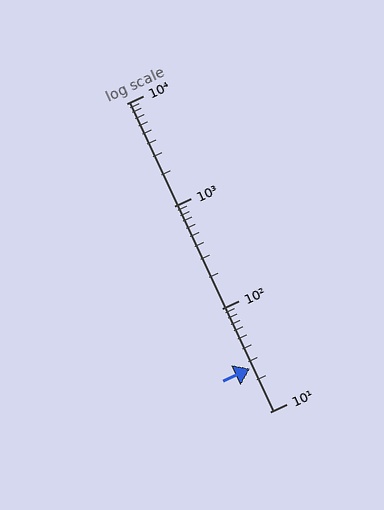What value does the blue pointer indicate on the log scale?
The pointer indicates approximately 26.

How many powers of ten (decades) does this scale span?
The scale spans 3 decades, from 10 to 10000.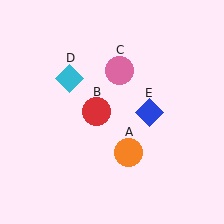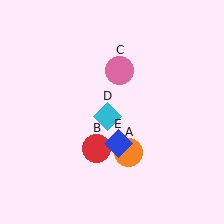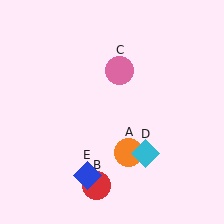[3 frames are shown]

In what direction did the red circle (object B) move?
The red circle (object B) moved down.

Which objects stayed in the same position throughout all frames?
Orange circle (object A) and pink circle (object C) remained stationary.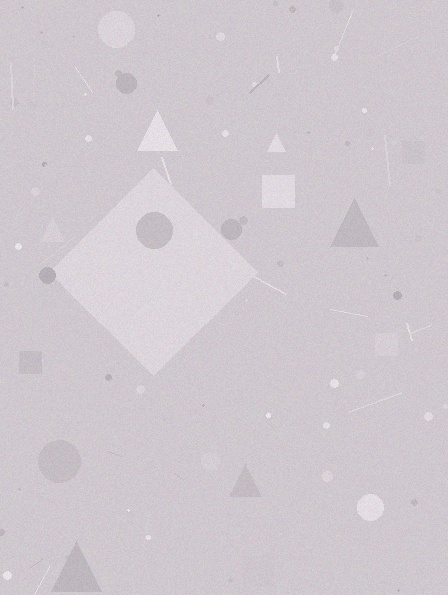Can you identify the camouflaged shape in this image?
The camouflaged shape is a diamond.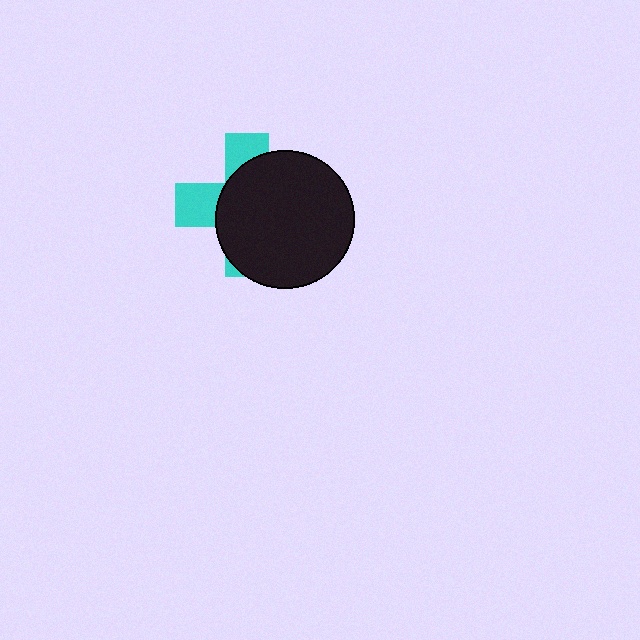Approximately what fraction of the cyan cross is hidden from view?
Roughly 69% of the cyan cross is hidden behind the black circle.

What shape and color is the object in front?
The object in front is a black circle.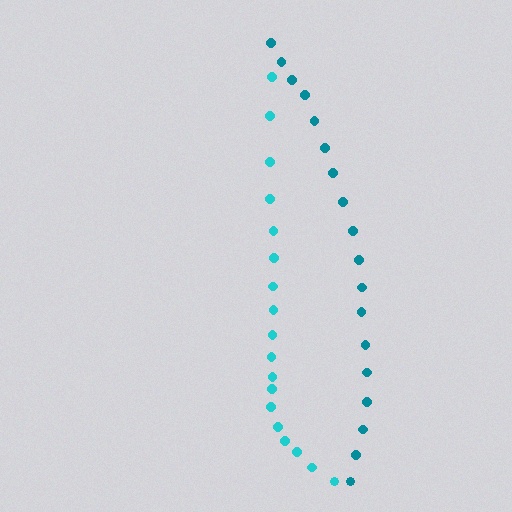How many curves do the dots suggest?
There are 2 distinct paths.